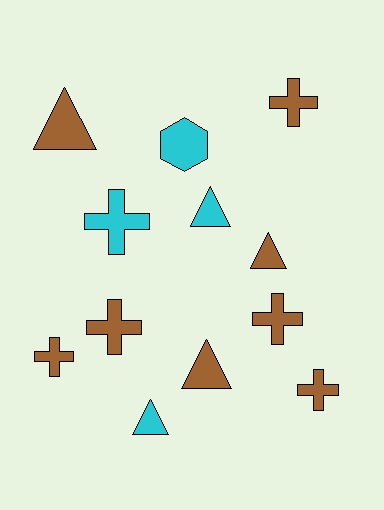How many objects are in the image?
There are 12 objects.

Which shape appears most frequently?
Cross, with 6 objects.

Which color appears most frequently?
Brown, with 8 objects.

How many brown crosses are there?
There are 5 brown crosses.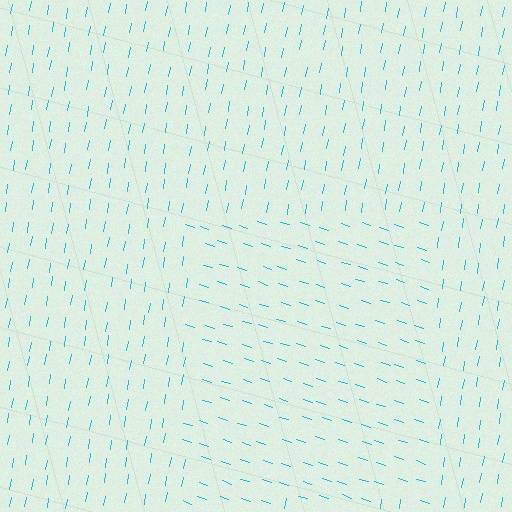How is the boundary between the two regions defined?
The boundary is defined purely by a change in line orientation (approximately 81 degrees difference). All lines are the same color and thickness.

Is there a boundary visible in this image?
Yes, there is a texture boundary formed by a change in line orientation.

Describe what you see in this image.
The image is filled with small cyan line segments. A rectangle region in the image has lines oriented differently from the surrounding lines, creating a visible texture boundary.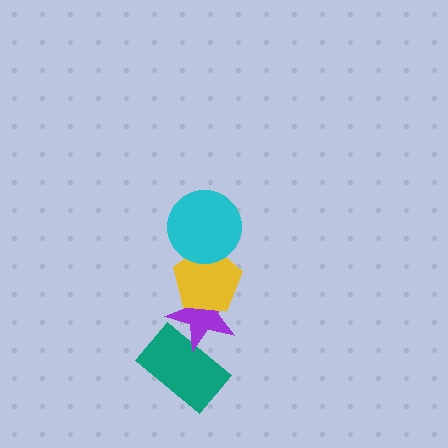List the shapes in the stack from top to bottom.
From top to bottom: the cyan circle, the yellow pentagon, the purple star, the teal rectangle.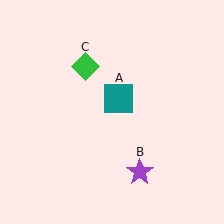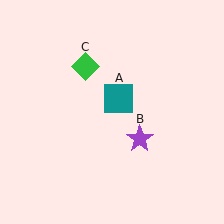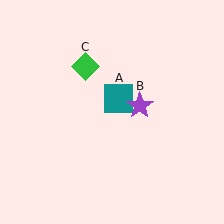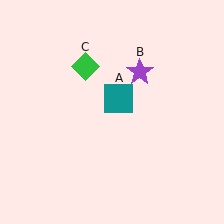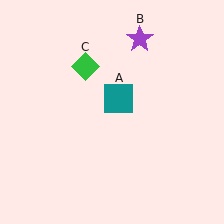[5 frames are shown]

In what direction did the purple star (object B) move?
The purple star (object B) moved up.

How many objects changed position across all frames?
1 object changed position: purple star (object B).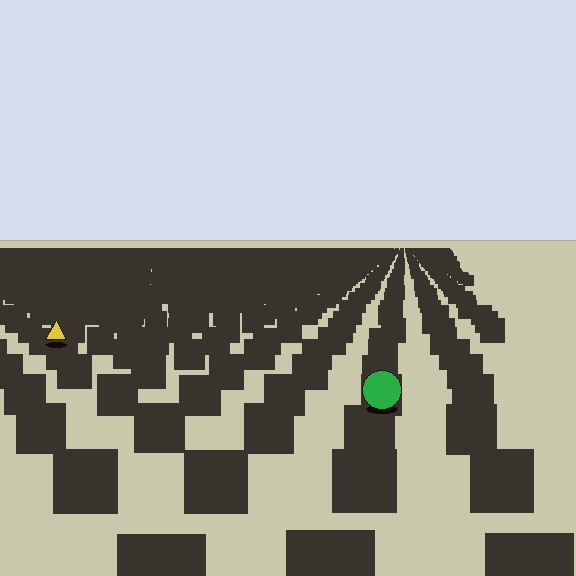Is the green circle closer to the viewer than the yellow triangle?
Yes. The green circle is closer — you can tell from the texture gradient: the ground texture is coarser near it.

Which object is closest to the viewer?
The green circle is closest. The texture marks near it are larger and more spread out.